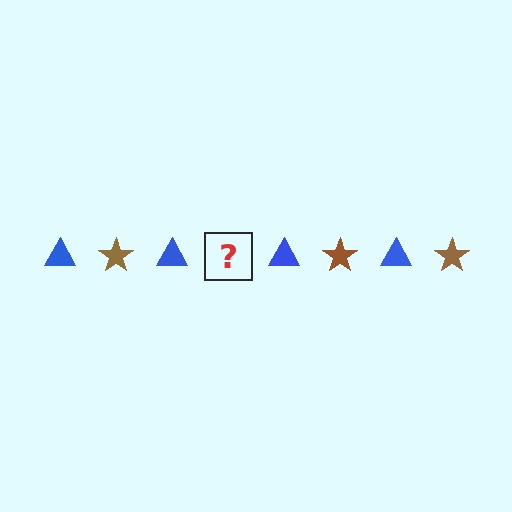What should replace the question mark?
The question mark should be replaced with a brown star.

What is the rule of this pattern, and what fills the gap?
The rule is that the pattern alternates between blue triangle and brown star. The gap should be filled with a brown star.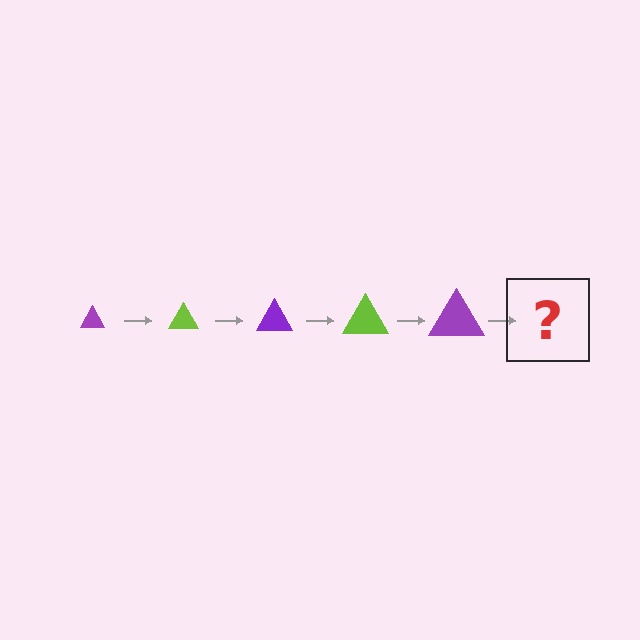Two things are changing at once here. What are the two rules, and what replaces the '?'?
The two rules are that the triangle grows larger each step and the color cycles through purple and lime. The '?' should be a lime triangle, larger than the previous one.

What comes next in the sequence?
The next element should be a lime triangle, larger than the previous one.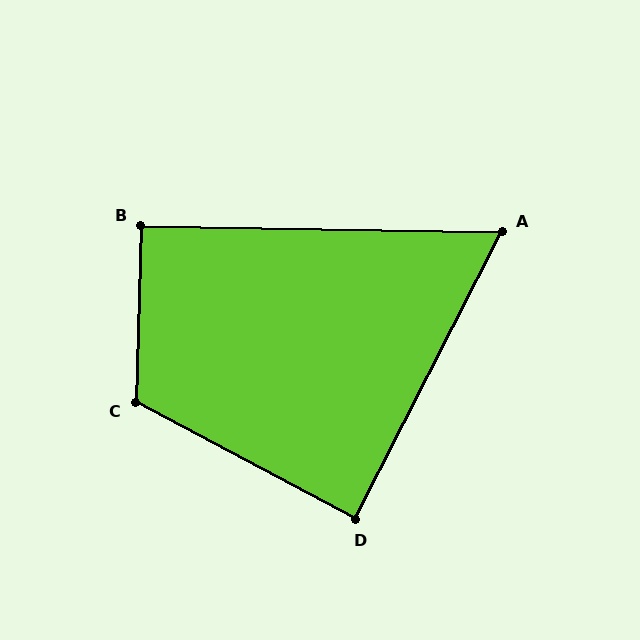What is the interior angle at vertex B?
Approximately 91 degrees (approximately right).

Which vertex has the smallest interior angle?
A, at approximately 64 degrees.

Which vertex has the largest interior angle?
C, at approximately 116 degrees.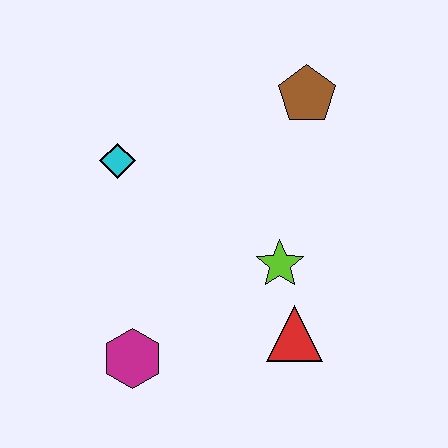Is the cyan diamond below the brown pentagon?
Yes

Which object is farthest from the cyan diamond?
The red triangle is farthest from the cyan diamond.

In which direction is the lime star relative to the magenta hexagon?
The lime star is to the right of the magenta hexagon.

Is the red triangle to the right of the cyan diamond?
Yes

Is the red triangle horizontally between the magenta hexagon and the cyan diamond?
No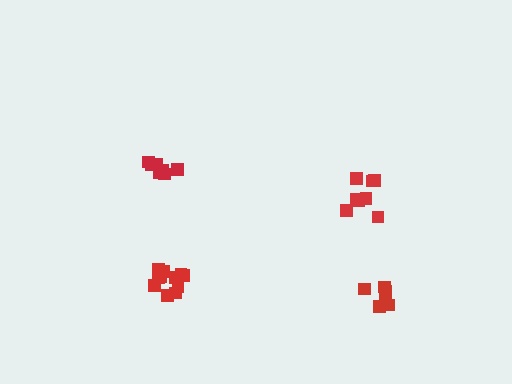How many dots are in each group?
Group 1: 7 dots, Group 2: 8 dots, Group 3: 12 dots, Group 4: 7 dots (34 total).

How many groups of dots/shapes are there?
There are 4 groups.